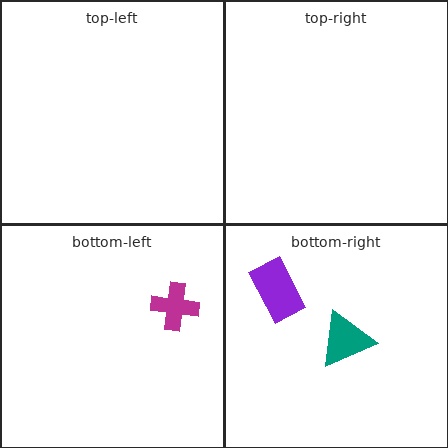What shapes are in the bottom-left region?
The magenta cross.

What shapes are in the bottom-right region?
The teal triangle, the purple rectangle.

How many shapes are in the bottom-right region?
2.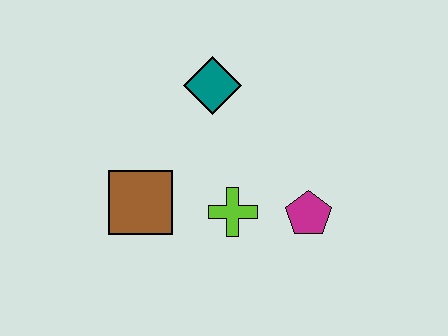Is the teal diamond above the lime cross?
Yes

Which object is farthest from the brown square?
The magenta pentagon is farthest from the brown square.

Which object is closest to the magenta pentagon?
The lime cross is closest to the magenta pentagon.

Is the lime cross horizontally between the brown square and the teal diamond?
No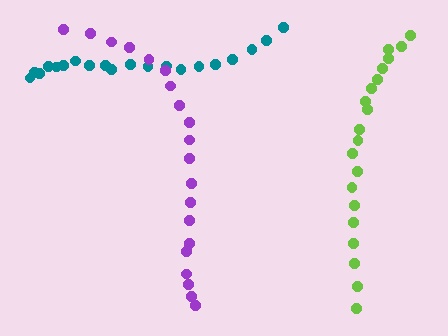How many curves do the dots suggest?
There are 3 distinct paths.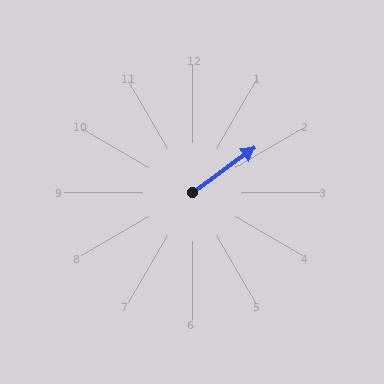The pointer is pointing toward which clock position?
Roughly 2 o'clock.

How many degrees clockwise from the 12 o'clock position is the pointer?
Approximately 54 degrees.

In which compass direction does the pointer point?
Northeast.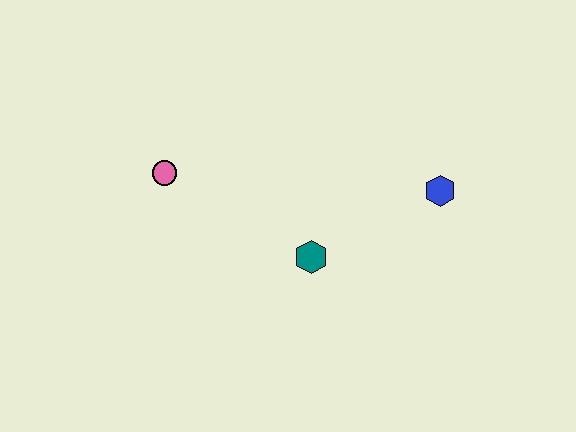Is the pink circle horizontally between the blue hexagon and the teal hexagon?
No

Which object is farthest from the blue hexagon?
The pink circle is farthest from the blue hexagon.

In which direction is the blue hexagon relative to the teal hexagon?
The blue hexagon is to the right of the teal hexagon.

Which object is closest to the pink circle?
The teal hexagon is closest to the pink circle.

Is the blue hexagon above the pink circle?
No